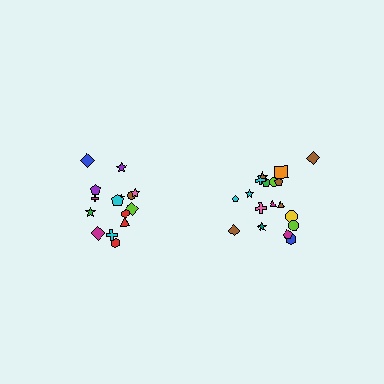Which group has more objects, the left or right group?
The right group.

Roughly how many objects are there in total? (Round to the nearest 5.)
Roughly 35 objects in total.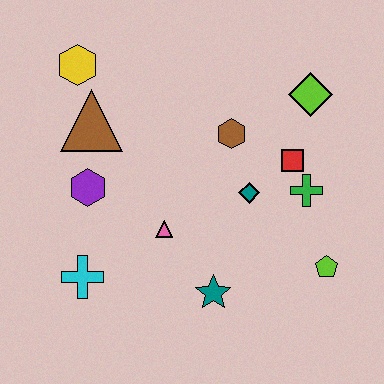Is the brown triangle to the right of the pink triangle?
No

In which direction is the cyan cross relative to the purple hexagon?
The cyan cross is below the purple hexagon.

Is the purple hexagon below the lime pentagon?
No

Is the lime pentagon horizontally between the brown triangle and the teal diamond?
No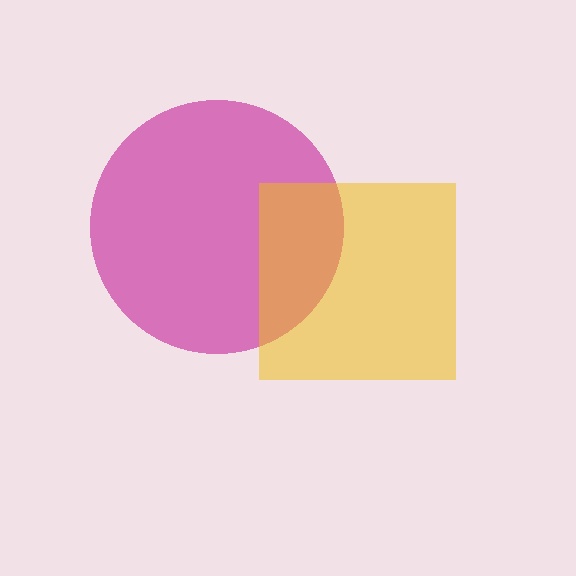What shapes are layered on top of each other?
The layered shapes are: a magenta circle, a yellow square.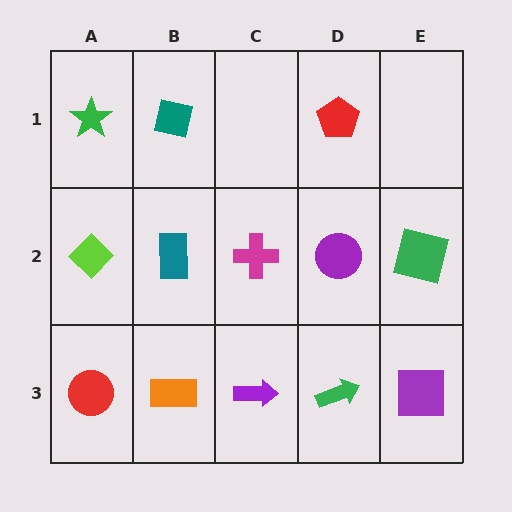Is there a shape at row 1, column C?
No, that cell is empty.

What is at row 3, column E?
A purple square.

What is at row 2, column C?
A magenta cross.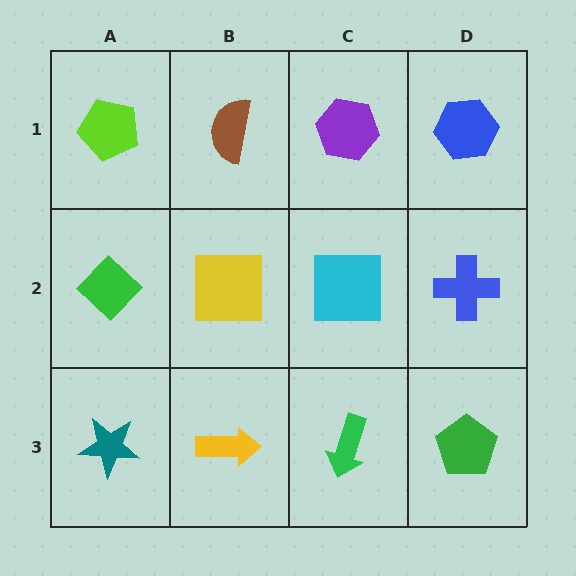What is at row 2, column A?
A green diamond.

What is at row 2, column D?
A blue cross.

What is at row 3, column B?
A yellow arrow.